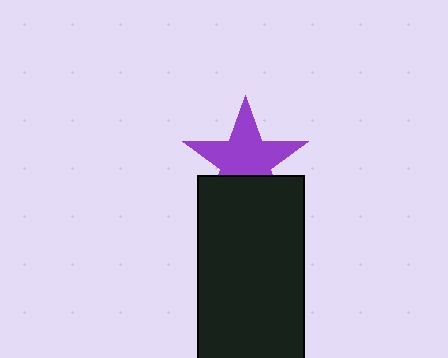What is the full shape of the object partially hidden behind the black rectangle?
The partially hidden object is a purple star.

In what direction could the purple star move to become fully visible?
The purple star could move up. That would shift it out from behind the black rectangle entirely.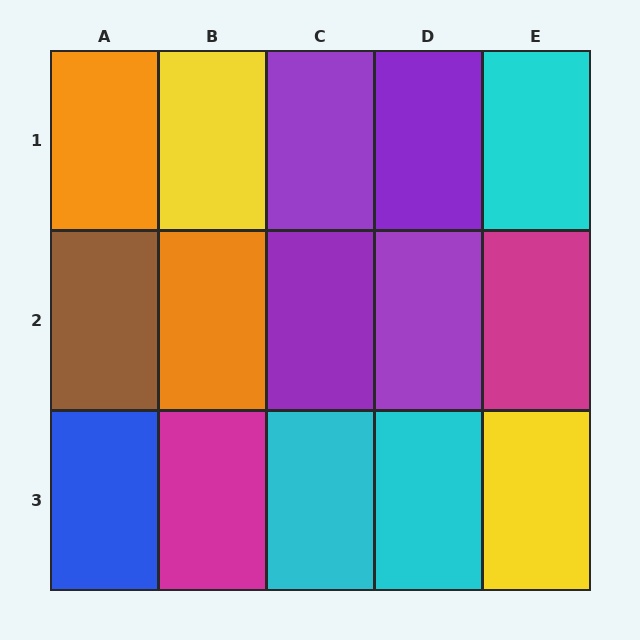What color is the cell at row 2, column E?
Magenta.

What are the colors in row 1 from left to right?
Orange, yellow, purple, purple, cyan.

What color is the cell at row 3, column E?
Yellow.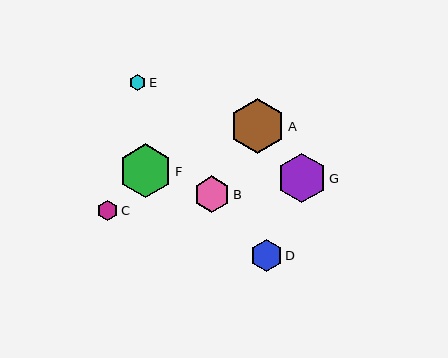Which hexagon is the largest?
Hexagon A is the largest with a size of approximately 55 pixels.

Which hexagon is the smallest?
Hexagon E is the smallest with a size of approximately 16 pixels.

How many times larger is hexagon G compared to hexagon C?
Hexagon G is approximately 2.4 times the size of hexagon C.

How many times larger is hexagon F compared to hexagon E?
Hexagon F is approximately 3.4 times the size of hexagon E.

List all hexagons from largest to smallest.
From largest to smallest: A, F, G, B, D, C, E.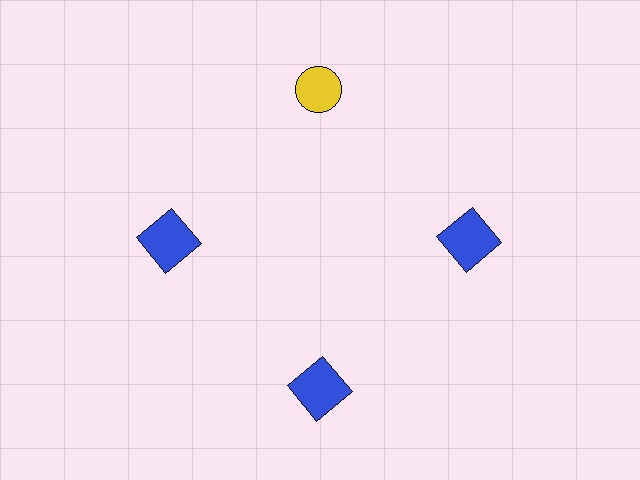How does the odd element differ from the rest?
It differs in both color (yellow instead of blue) and shape (circle instead of square).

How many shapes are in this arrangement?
There are 4 shapes arranged in a ring pattern.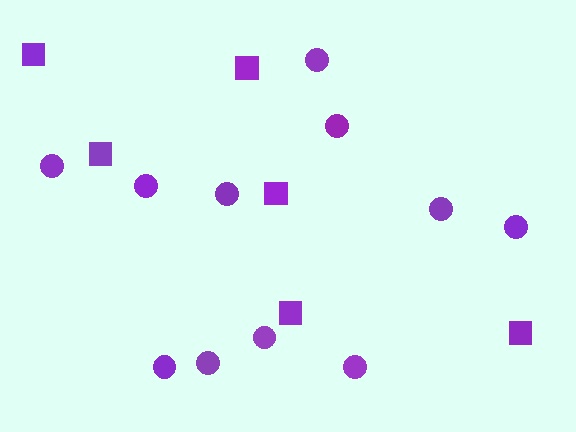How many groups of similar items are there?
There are 2 groups: one group of circles (11) and one group of squares (6).